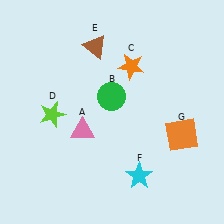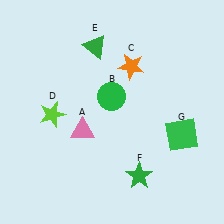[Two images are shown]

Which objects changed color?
E changed from brown to green. F changed from cyan to green. G changed from orange to green.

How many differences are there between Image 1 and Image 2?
There are 3 differences between the two images.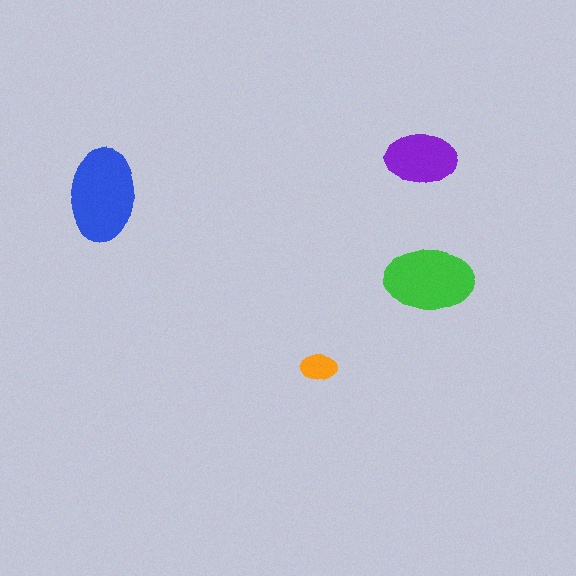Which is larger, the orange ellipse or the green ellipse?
The green one.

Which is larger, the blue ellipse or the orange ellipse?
The blue one.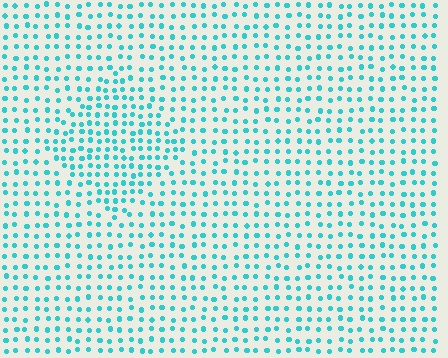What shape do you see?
I see a diamond.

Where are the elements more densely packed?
The elements are more densely packed inside the diamond boundary.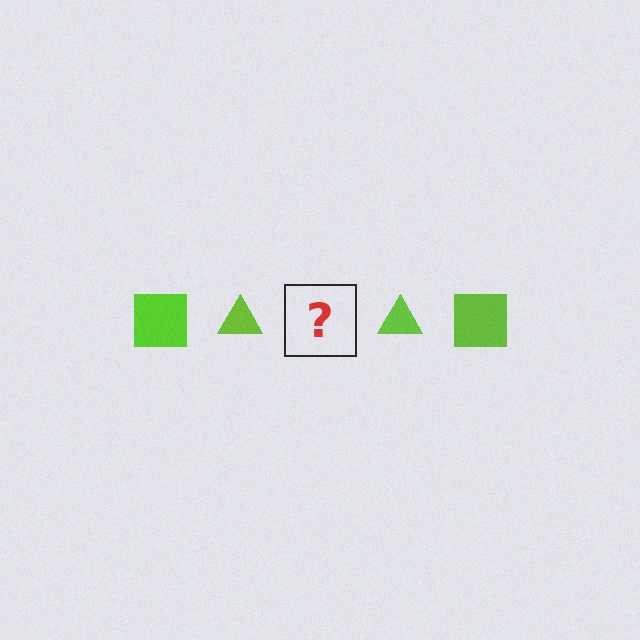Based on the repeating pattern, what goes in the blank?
The blank should be a lime square.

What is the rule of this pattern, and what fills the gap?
The rule is that the pattern cycles through square, triangle shapes in lime. The gap should be filled with a lime square.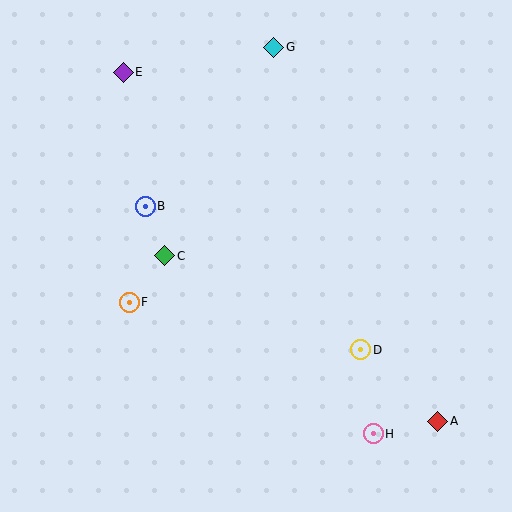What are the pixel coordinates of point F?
Point F is at (129, 302).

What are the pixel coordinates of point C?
Point C is at (165, 256).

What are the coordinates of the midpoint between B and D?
The midpoint between B and D is at (253, 278).